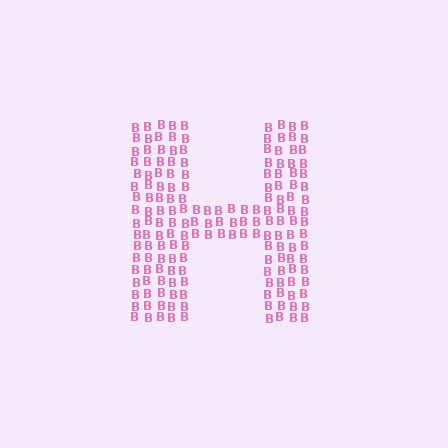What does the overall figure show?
The overall figure shows the letter H.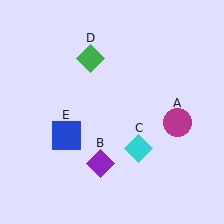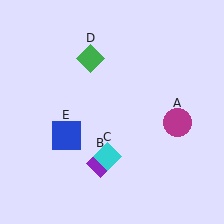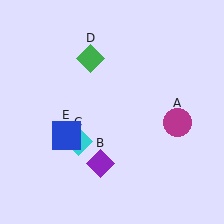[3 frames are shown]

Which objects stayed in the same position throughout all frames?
Magenta circle (object A) and purple diamond (object B) and green diamond (object D) and blue square (object E) remained stationary.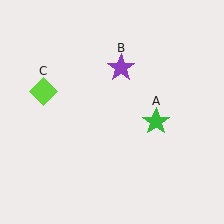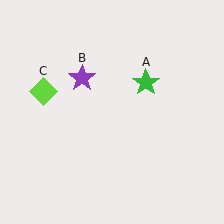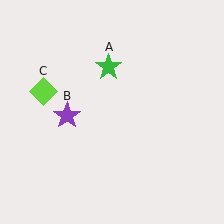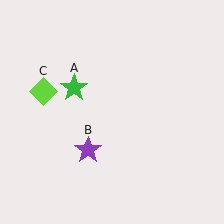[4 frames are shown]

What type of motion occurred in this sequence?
The green star (object A), purple star (object B) rotated counterclockwise around the center of the scene.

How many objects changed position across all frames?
2 objects changed position: green star (object A), purple star (object B).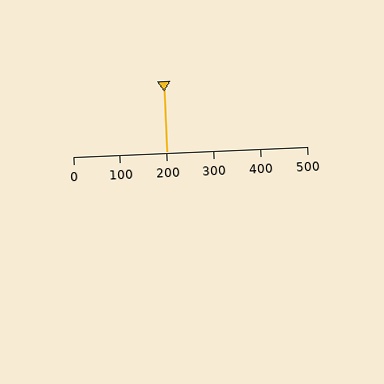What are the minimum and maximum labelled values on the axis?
The axis runs from 0 to 500.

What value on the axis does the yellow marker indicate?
The marker indicates approximately 200.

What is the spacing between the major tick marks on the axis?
The major ticks are spaced 100 apart.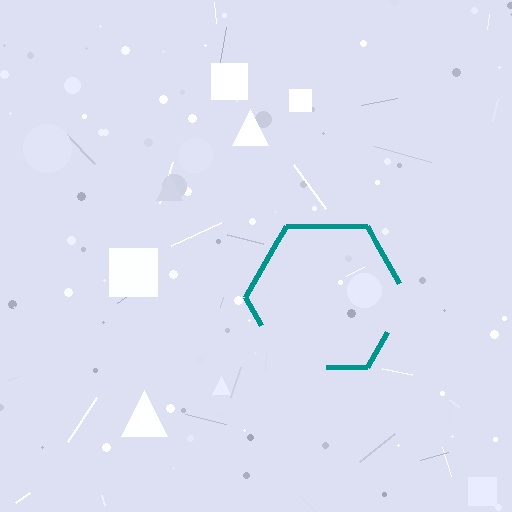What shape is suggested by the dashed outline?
The dashed outline suggests a hexagon.